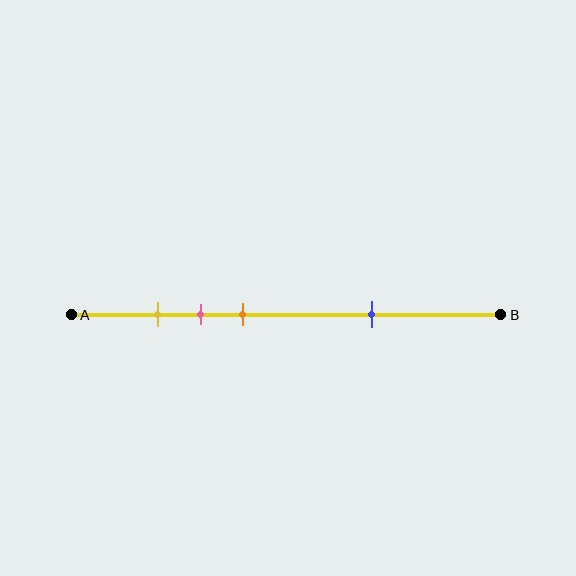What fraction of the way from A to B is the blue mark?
The blue mark is approximately 70% (0.7) of the way from A to B.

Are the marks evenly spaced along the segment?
No, the marks are not evenly spaced.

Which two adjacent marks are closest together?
The yellow and pink marks are the closest adjacent pair.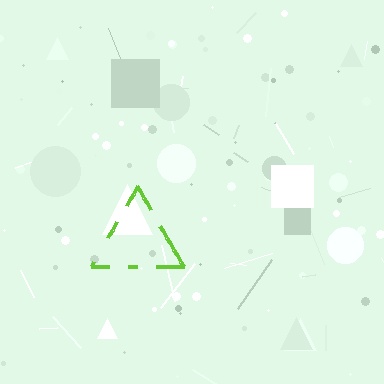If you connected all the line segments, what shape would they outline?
They would outline a triangle.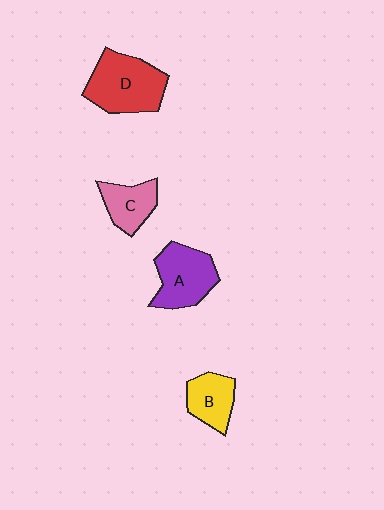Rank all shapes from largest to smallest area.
From largest to smallest: D (red), A (purple), B (yellow), C (pink).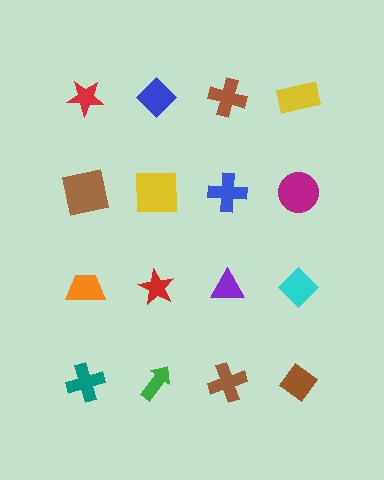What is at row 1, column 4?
A yellow rectangle.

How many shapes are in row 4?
4 shapes.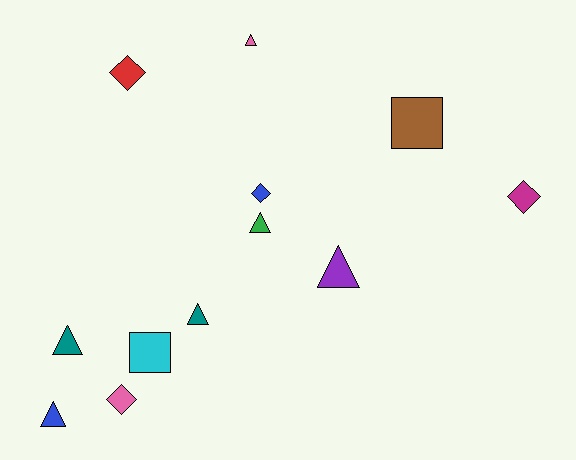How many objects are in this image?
There are 12 objects.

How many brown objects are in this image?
There is 1 brown object.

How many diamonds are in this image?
There are 4 diamonds.